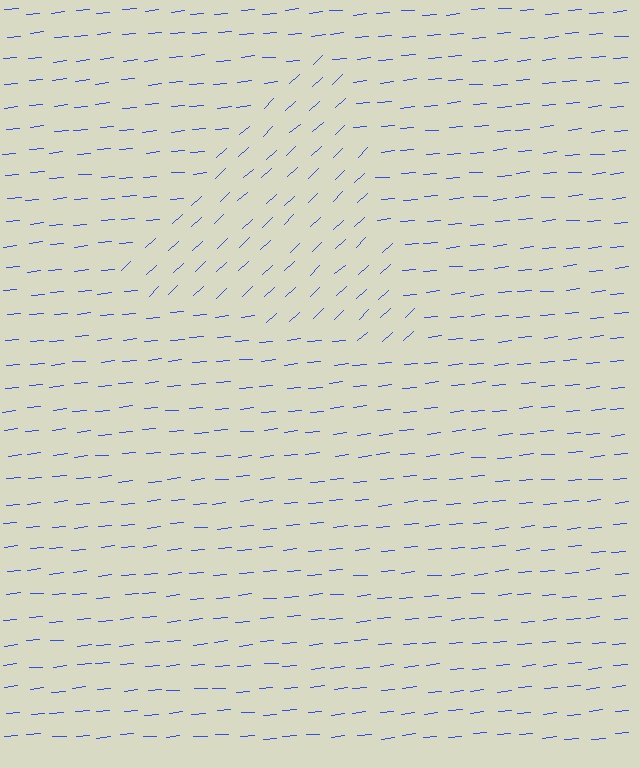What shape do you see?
I see a triangle.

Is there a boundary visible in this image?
Yes, there is a texture boundary formed by a change in line orientation.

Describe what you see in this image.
The image is filled with small blue line segments. A triangle region in the image has lines oriented differently from the surrounding lines, creating a visible texture boundary.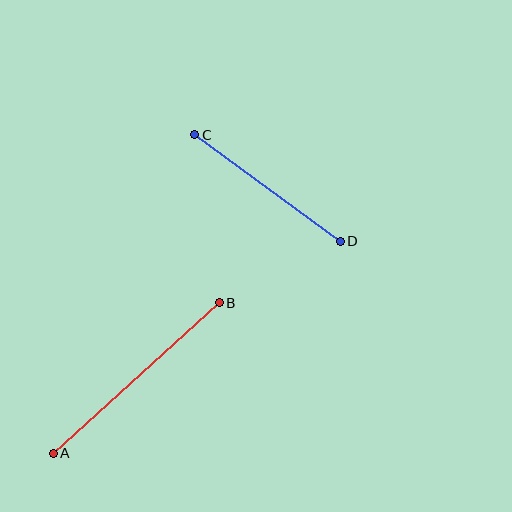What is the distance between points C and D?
The distance is approximately 180 pixels.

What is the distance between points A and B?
The distance is approximately 224 pixels.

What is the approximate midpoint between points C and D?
The midpoint is at approximately (267, 188) pixels.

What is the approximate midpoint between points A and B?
The midpoint is at approximately (136, 378) pixels.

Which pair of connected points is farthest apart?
Points A and B are farthest apart.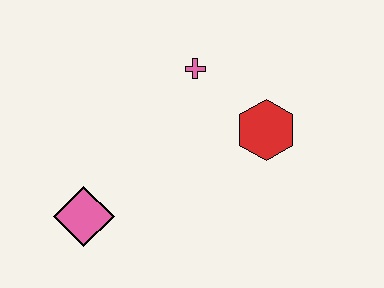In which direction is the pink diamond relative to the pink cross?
The pink diamond is below the pink cross.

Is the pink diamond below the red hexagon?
Yes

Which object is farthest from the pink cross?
The pink diamond is farthest from the pink cross.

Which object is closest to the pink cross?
The red hexagon is closest to the pink cross.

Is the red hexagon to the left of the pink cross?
No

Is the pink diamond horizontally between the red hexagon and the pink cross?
No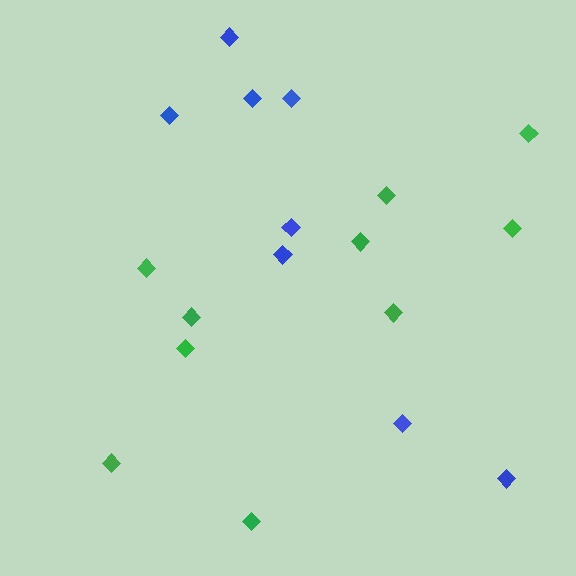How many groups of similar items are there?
There are 2 groups: one group of blue diamonds (8) and one group of green diamonds (10).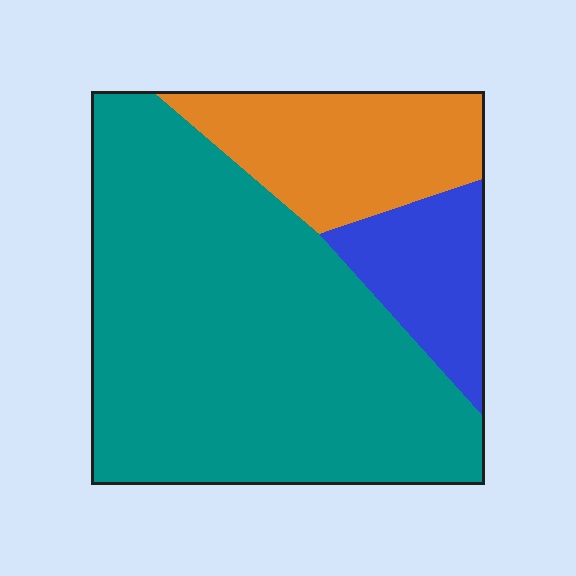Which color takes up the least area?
Blue, at roughly 15%.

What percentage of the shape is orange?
Orange takes up about one fifth (1/5) of the shape.